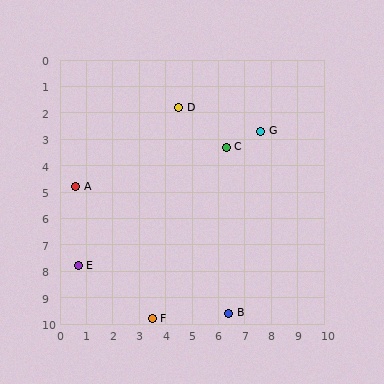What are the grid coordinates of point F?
Point F is at approximately (3.5, 9.8).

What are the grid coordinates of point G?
Point G is at approximately (7.6, 2.7).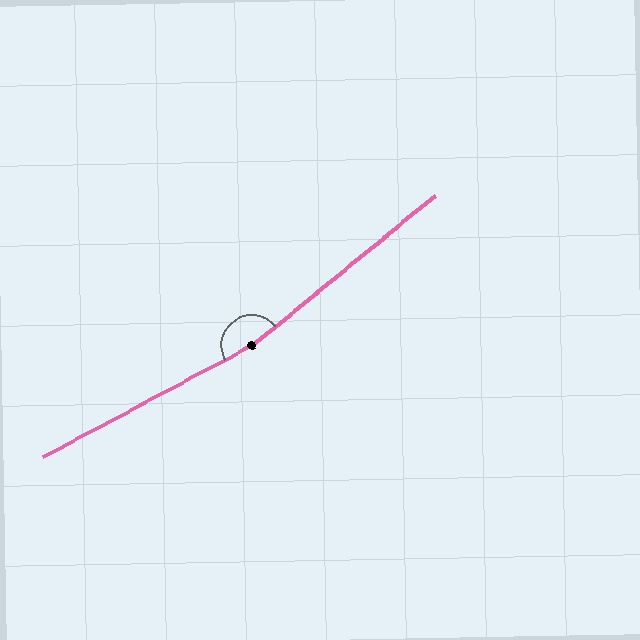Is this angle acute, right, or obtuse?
It is obtuse.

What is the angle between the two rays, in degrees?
Approximately 169 degrees.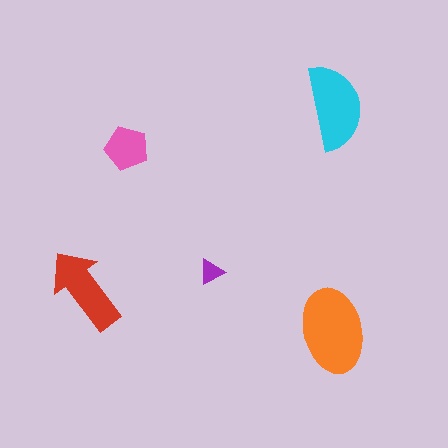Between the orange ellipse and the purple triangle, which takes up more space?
The orange ellipse.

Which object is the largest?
The orange ellipse.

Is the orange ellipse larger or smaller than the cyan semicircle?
Larger.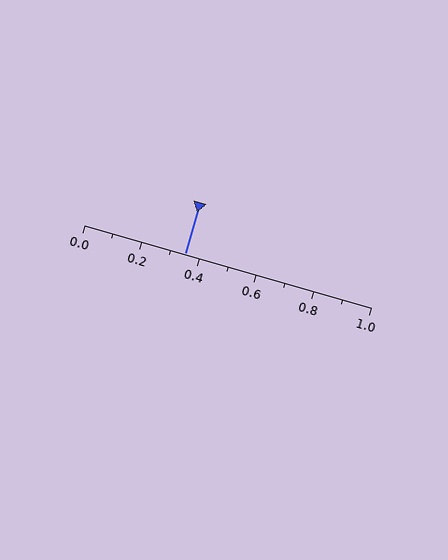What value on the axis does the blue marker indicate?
The marker indicates approximately 0.35.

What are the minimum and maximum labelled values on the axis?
The axis runs from 0.0 to 1.0.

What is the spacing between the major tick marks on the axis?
The major ticks are spaced 0.2 apart.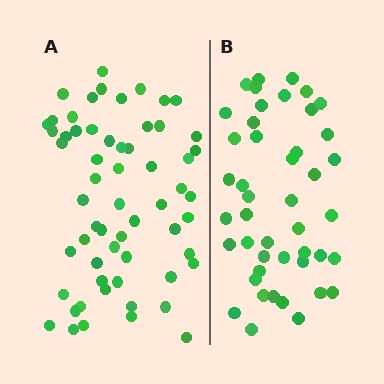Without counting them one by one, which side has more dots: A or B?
Region A (the left region) has more dots.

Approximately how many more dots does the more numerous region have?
Region A has approximately 15 more dots than region B.